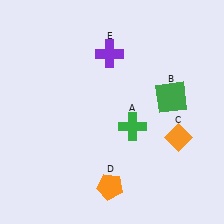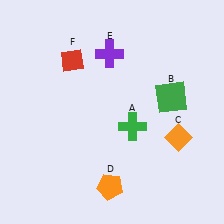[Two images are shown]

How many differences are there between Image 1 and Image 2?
There is 1 difference between the two images.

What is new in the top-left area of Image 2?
A red diamond (F) was added in the top-left area of Image 2.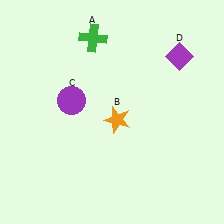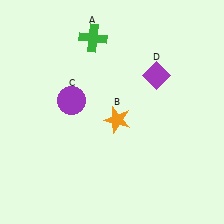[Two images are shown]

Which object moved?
The purple diamond (D) moved left.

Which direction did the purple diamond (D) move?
The purple diamond (D) moved left.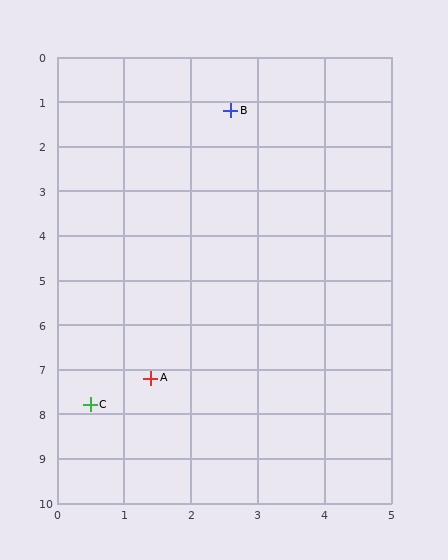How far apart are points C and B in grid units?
Points C and B are about 6.9 grid units apart.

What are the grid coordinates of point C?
Point C is at approximately (0.5, 7.8).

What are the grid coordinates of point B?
Point B is at approximately (2.6, 1.2).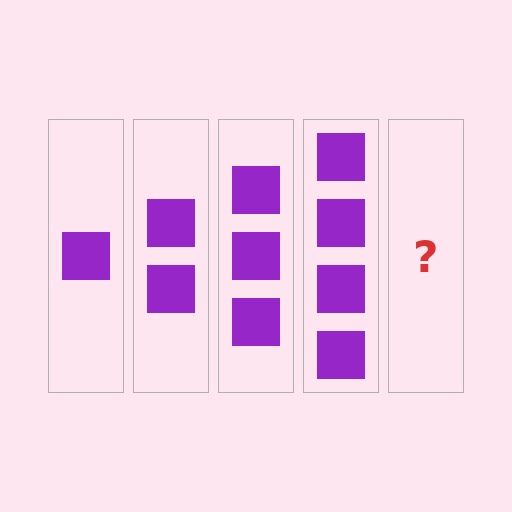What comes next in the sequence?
The next element should be 5 squares.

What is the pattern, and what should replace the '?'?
The pattern is that each step adds one more square. The '?' should be 5 squares.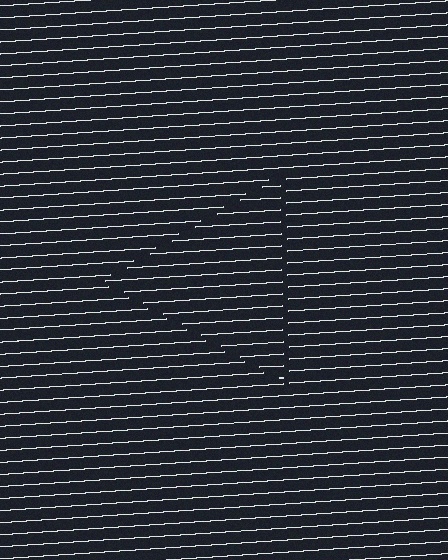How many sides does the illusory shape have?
3 sides — the line-ends trace a triangle.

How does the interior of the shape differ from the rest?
The interior of the shape contains the same grating, shifted by half a period — the contour is defined by the phase discontinuity where line-ends from the inner and outer gratings abut.